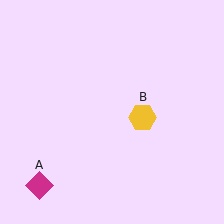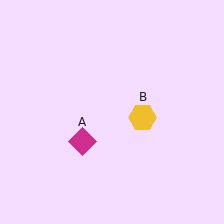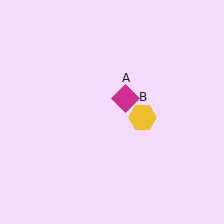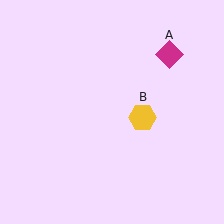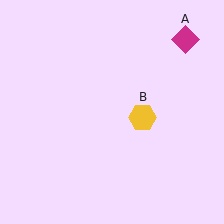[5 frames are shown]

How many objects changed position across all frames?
1 object changed position: magenta diamond (object A).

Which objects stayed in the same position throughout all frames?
Yellow hexagon (object B) remained stationary.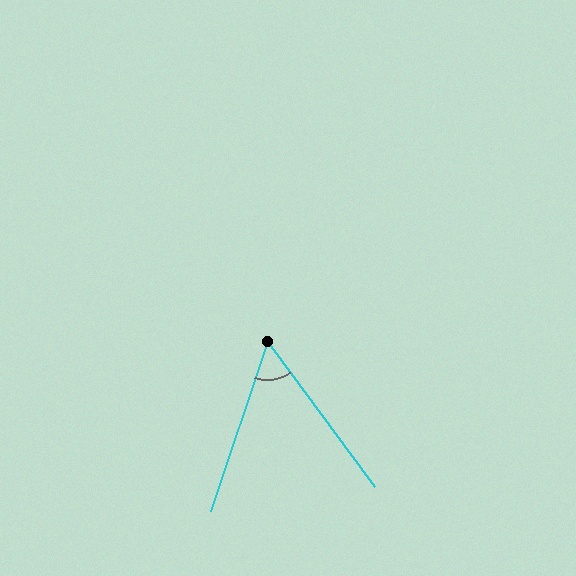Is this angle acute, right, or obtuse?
It is acute.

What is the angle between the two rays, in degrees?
Approximately 55 degrees.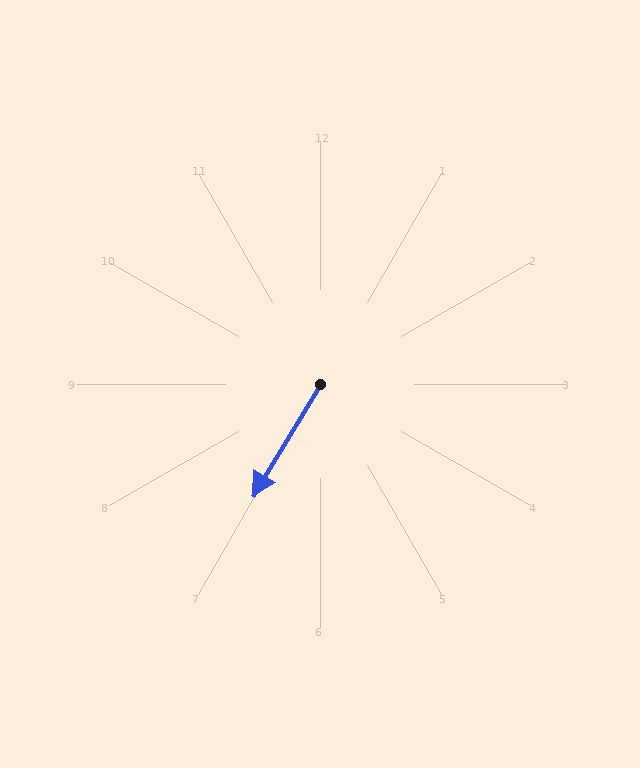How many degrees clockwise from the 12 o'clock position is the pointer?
Approximately 211 degrees.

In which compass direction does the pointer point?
Southwest.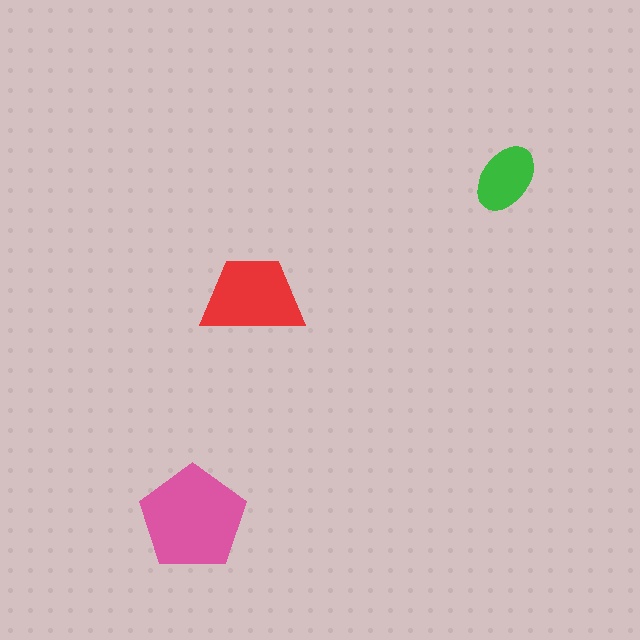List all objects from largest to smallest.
The pink pentagon, the red trapezoid, the green ellipse.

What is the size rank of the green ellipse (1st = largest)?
3rd.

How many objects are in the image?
There are 3 objects in the image.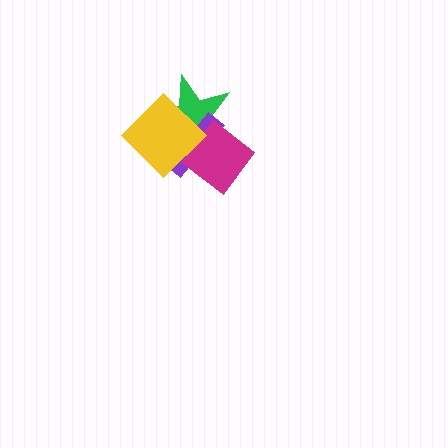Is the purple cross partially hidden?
Yes, it is partially covered by another shape.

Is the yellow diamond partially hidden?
No, no other shape covers it.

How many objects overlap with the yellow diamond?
3 objects overlap with the yellow diamond.